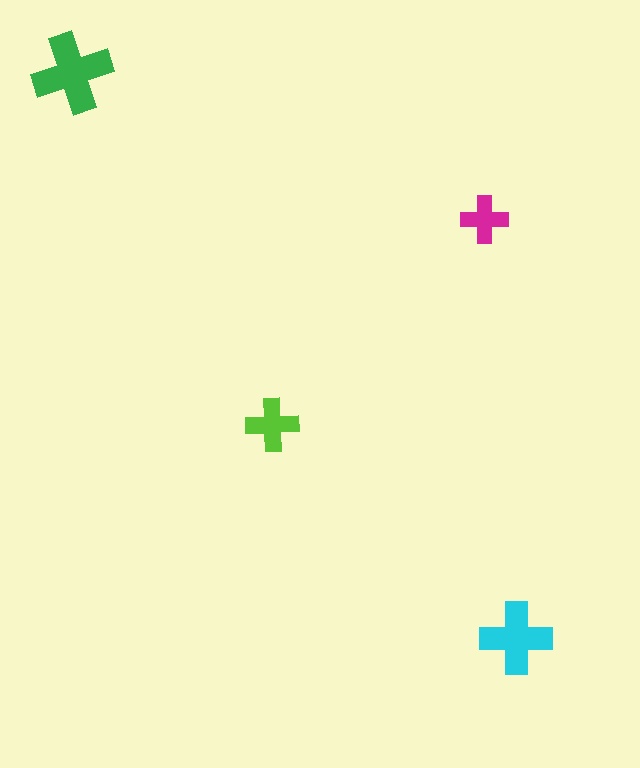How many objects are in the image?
There are 4 objects in the image.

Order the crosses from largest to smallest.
the green one, the cyan one, the lime one, the magenta one.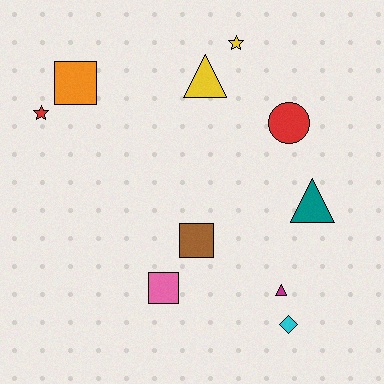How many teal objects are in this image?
There is 1 teal object.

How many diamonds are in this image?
There is 1 diamond.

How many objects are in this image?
There are 10 objects.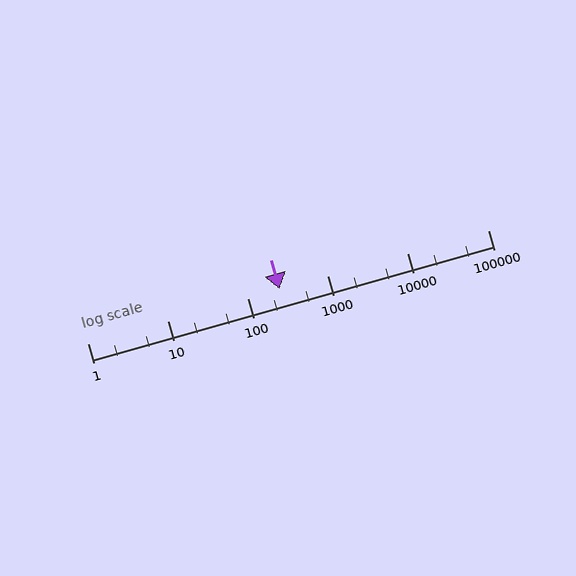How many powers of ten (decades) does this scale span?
The scale spans 5 decades, from 1 to 100000.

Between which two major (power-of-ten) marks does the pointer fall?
The pointer is between 100 and 1000.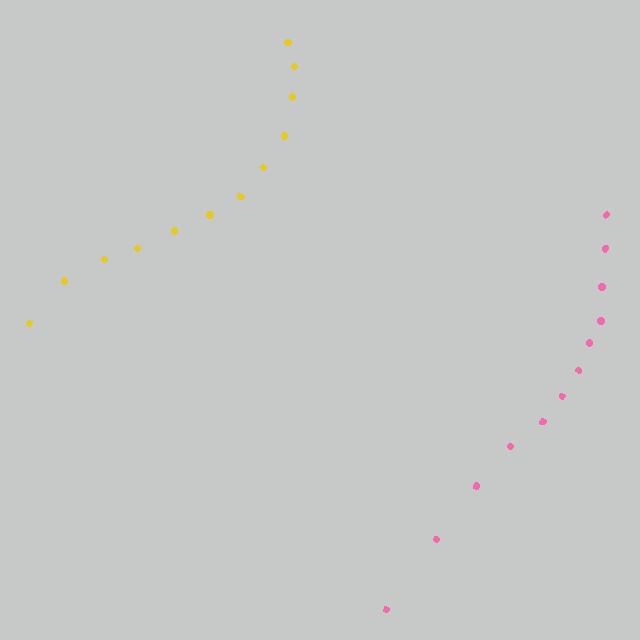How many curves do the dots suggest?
There are 2 distinct paths.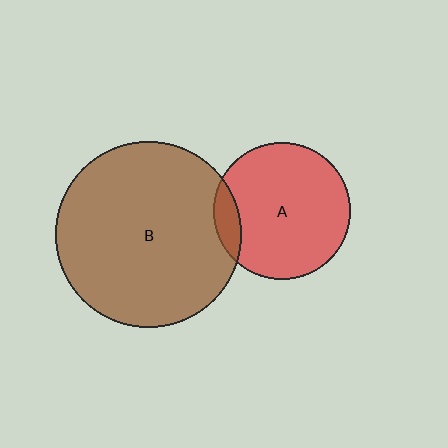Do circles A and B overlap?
Yes.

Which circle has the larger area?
Circle B (brown).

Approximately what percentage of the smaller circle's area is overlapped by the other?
Approximately 10%.